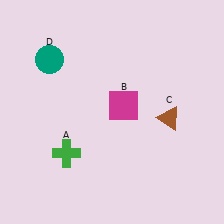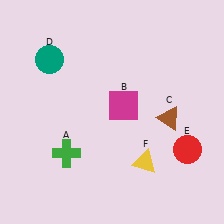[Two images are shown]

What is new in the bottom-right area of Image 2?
A yellow triangle (F) was added in the bottom-right area of Image 2.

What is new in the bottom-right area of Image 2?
A red circle (E) was added in the bottom-right area of Image 2.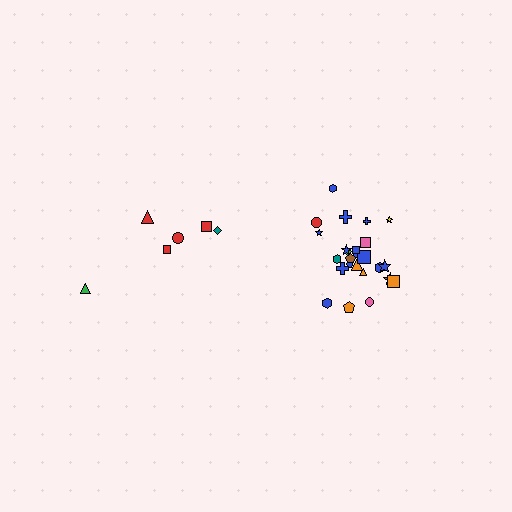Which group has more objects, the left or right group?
The right group.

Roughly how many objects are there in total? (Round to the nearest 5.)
Roughly 30 objects in total.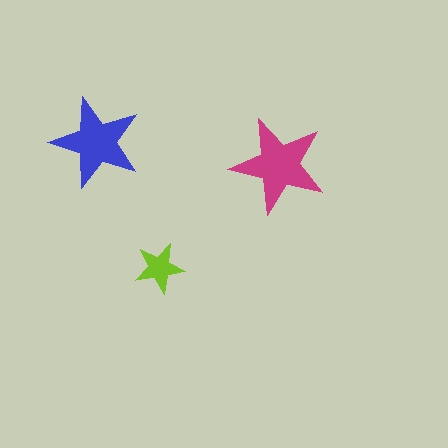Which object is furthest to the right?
The magenta star is rightmost.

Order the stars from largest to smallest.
the magenta one, the blue one, the lime one.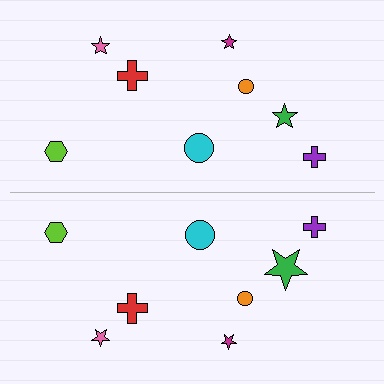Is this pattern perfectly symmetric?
No, the pattern is not perfectly symmetric. The green star on the bottom side has a different size than its mirror counterpart.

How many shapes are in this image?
There are 16 shapes in this image.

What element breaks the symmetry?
The green star on the bottom side has a different size than its mirror counterpart.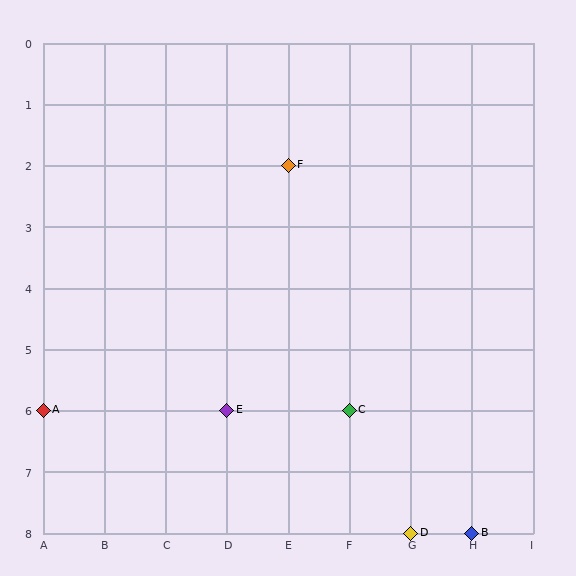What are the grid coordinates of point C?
Point C is at grid coordinates (F, 6).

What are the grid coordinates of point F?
Point F is at grid coordinates (E, 2).